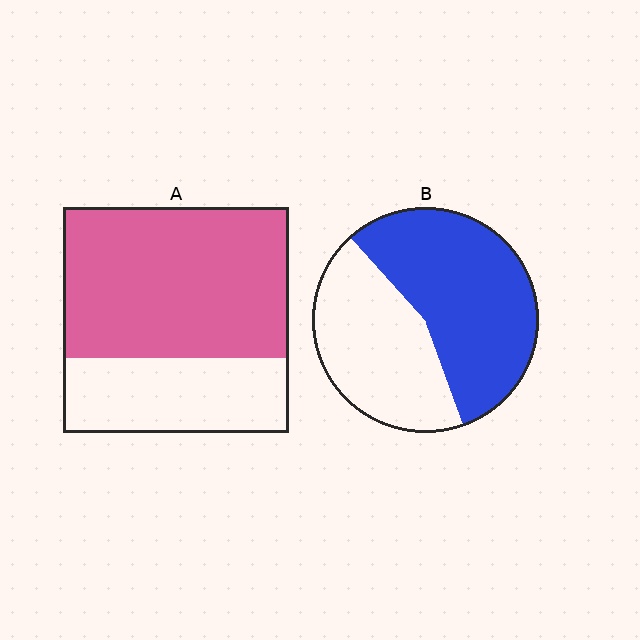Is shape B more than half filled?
Yes.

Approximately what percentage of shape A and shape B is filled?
A is approximately 65% and B is approximately 55%.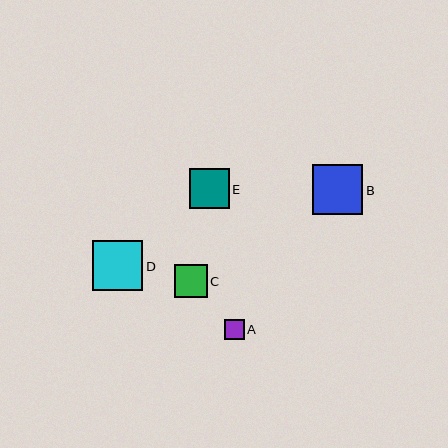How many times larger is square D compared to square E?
Square D is approximately 1.3 times the size of square E.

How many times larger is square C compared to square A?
Square C is approximately 1.7 times the size of square A.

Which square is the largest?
Square B is the largest with a size of approximately 50 pixels.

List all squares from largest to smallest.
From largest to smallest: B, D, E, C, A.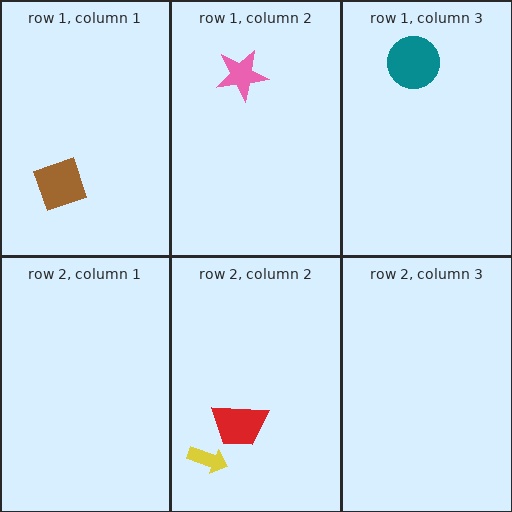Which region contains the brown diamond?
The row 1, column 1 region.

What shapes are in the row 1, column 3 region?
The teal circle.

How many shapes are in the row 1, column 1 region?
1.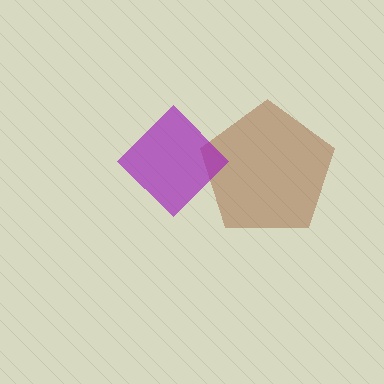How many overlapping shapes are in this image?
There are 2 overlapping shapes in the image.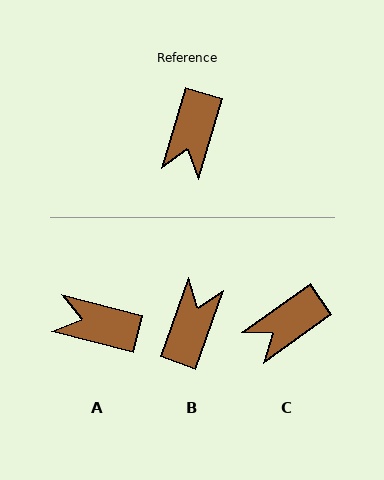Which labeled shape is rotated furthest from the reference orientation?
B, about 177 degrees away.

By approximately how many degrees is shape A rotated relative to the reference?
Approximately 88 degrees clockwise.